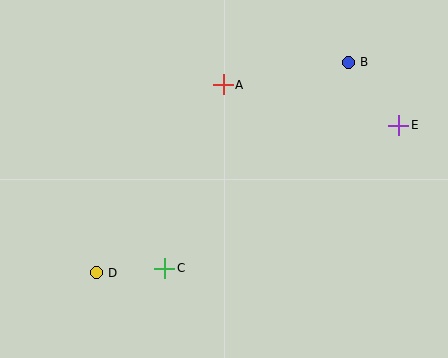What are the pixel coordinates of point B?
Point B is at (348, 62).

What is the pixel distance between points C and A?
The distance between C and A is 193 pixels.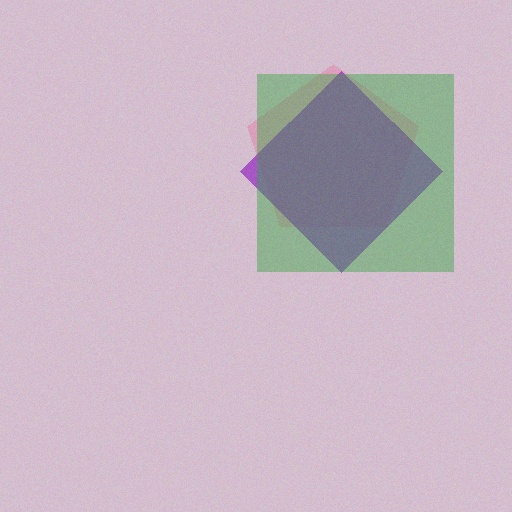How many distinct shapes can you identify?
There are 3 distinct shapes: a pink pentagon, a purple diamond, a green square.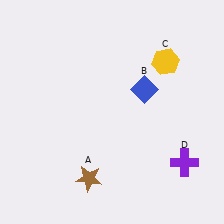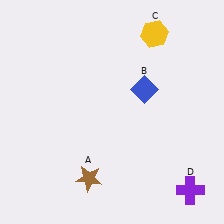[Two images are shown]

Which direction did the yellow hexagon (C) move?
The yellow hexagon (C) moved up.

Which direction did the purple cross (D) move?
The purple cross (D) moved down.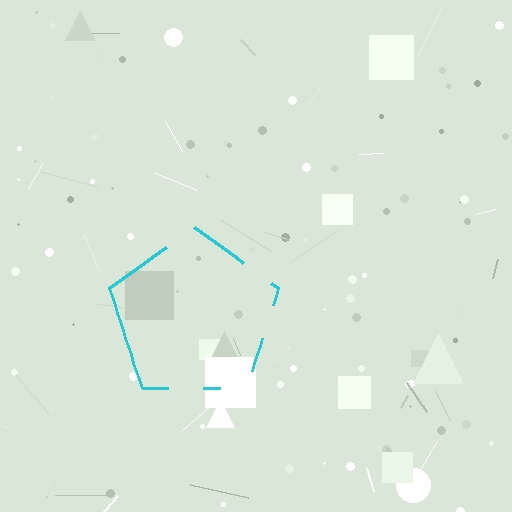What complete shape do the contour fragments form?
The contour fragments form a pentagon.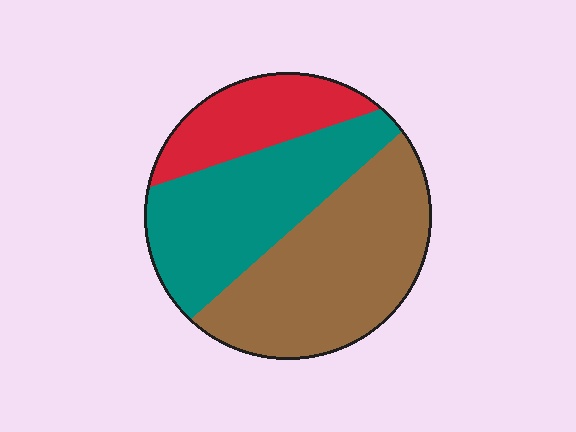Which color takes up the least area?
Red, at roughly 20%.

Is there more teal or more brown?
Brown.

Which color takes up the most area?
Brown, at roughly 45%.